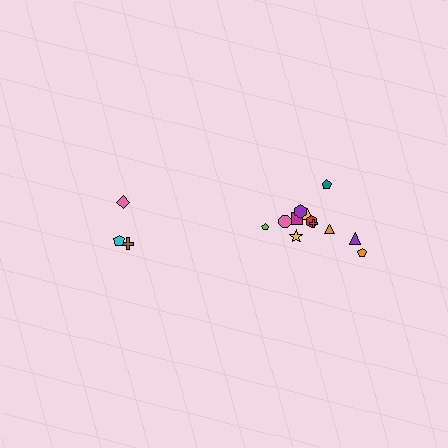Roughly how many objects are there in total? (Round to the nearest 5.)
Roughly 15 objects in total.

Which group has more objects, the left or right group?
The right group.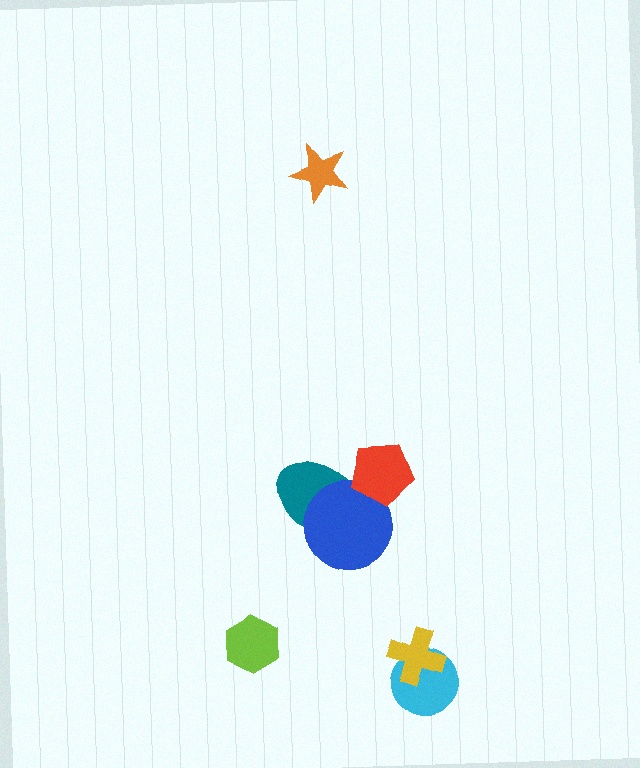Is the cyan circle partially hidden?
Yes, it is partially covered by another shape.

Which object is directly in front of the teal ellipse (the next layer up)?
The blue circle is directly in front of the teal ellipse.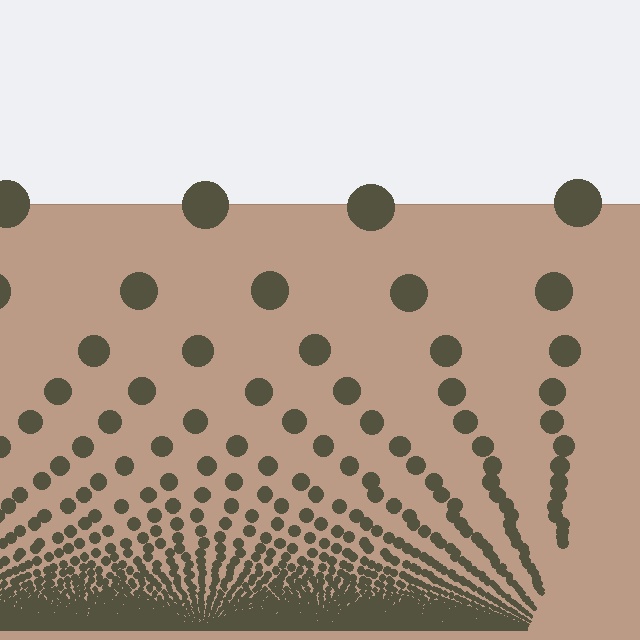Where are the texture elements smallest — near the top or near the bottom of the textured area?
Near the bottom.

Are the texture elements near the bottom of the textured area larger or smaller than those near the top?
Smaller. The gradient is inverted — elements near the bottom are smaller and denser.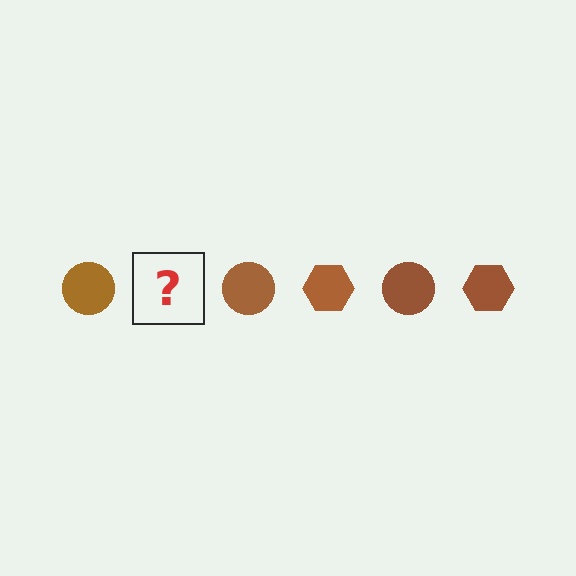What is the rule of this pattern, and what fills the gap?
The rule is that the pattern cycles through circle, hexagon shapes in brown. The gap should be filled with a brown hexagon.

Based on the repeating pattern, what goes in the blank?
The blank should be a brown hexagon.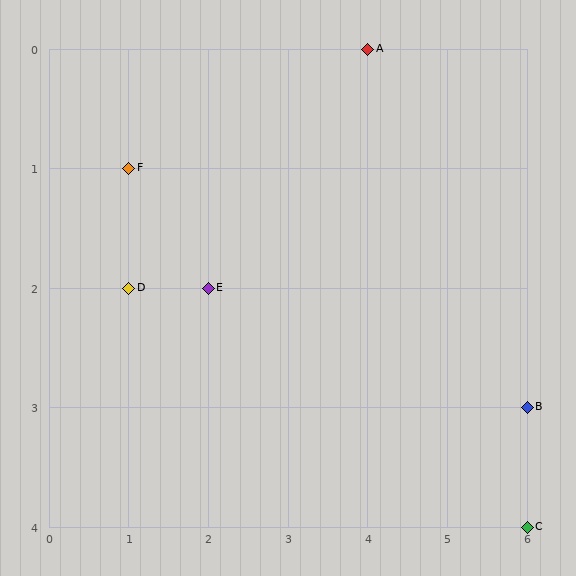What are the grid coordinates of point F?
Point F is at grid coordinates (1, 1).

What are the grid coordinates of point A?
Point A is at grid coordinates (4, 0).